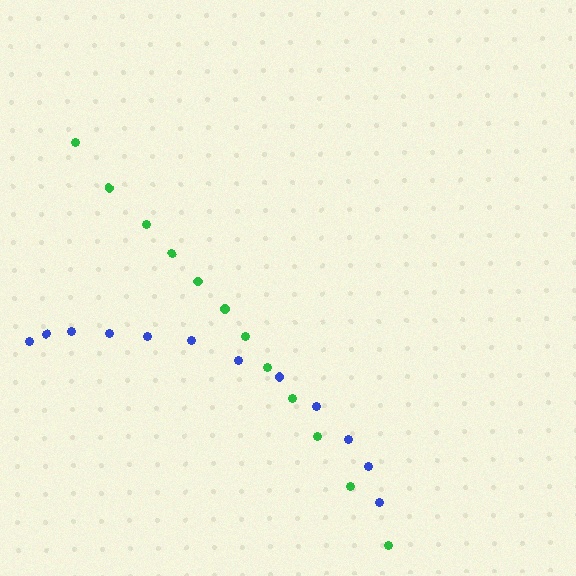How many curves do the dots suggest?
There are 2 distinct paths.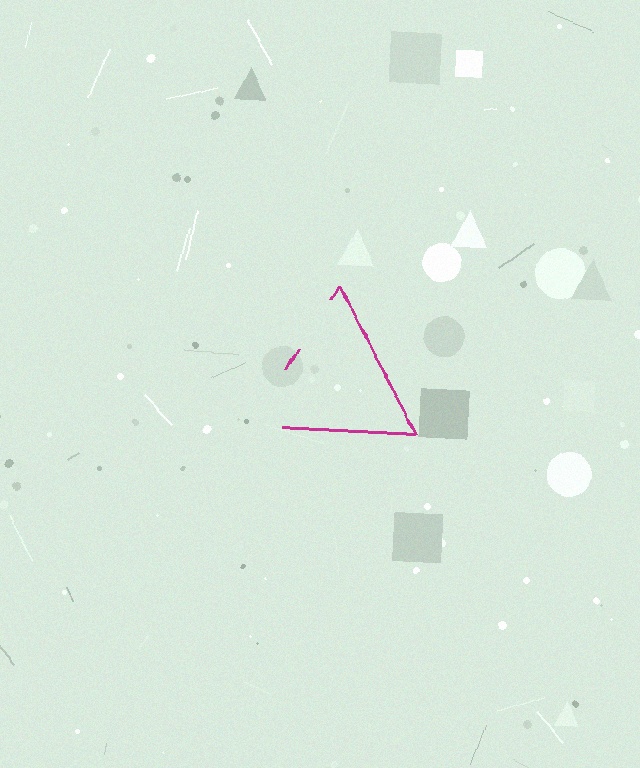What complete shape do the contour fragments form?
The contour fragments form a triangle.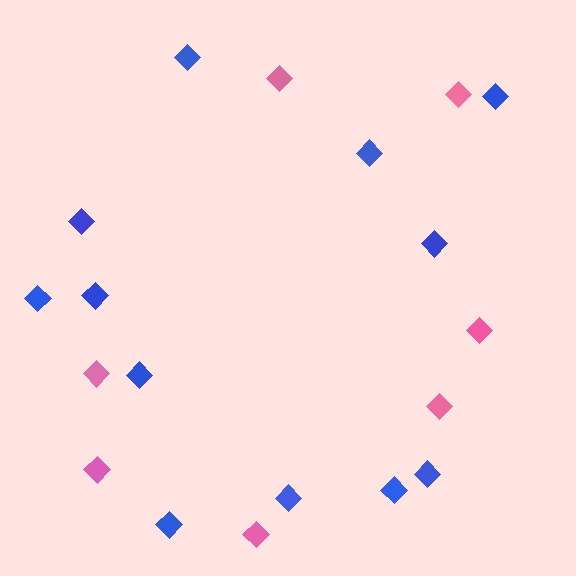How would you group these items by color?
There are 2 groups: one group of pink diamonds (7) and one group of blue diamonds (12).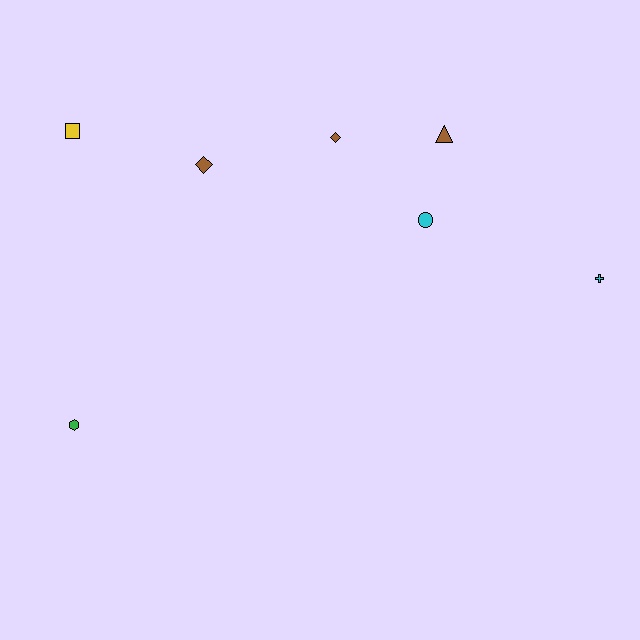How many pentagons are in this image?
There are no pentagons.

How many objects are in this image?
There are 7 objects.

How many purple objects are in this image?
There are no purple objects.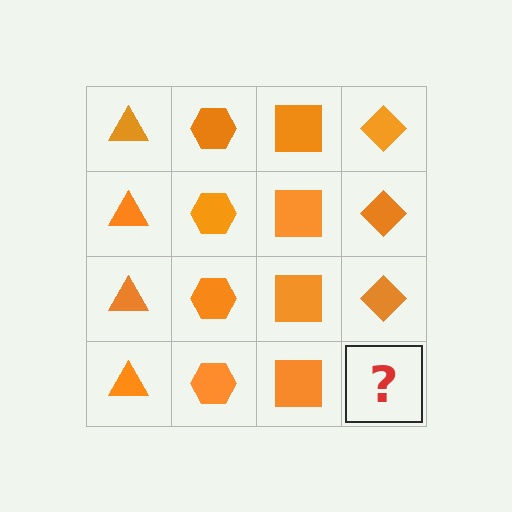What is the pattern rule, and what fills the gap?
The rule is that each column has a consistent shape. The gap should be filled with an orange diamond.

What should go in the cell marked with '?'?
The missing cell should contain an orange diamond.